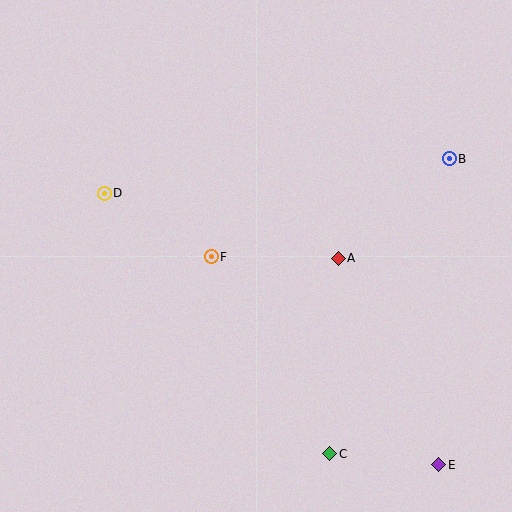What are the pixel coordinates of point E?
Point E is at (439, 465).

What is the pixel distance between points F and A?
The distance between F and A is 127 pixels.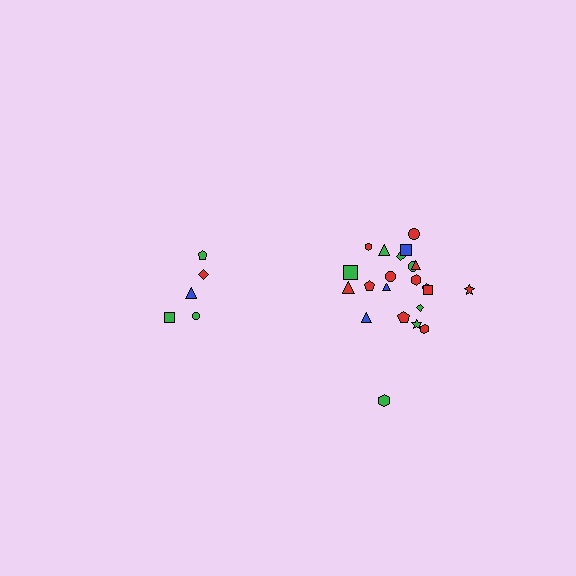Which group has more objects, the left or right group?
The right group.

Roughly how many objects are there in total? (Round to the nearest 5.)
Roughly 25 objects in total.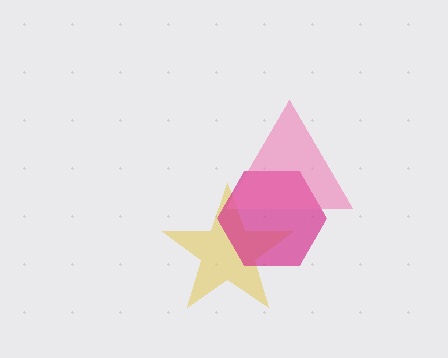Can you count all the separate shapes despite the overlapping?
Yes, there are 3 separate shapes.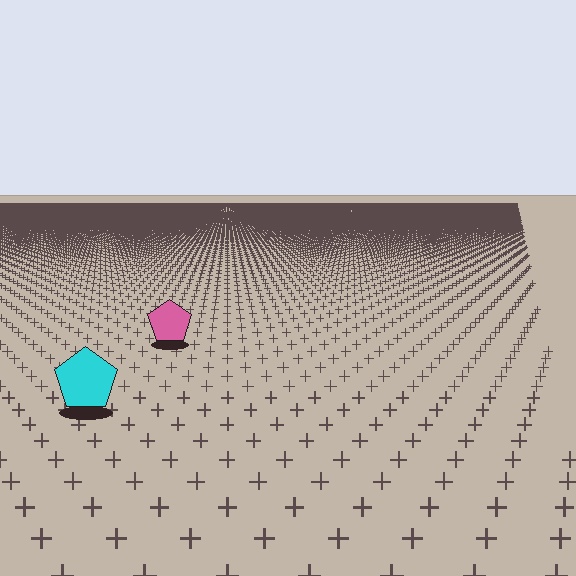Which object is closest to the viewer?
The cyan pentagon is closest. The texture marks near it are larger and more spread out.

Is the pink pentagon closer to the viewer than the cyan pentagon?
No. The cyan pentagon is closer — you can tell from the texture gradient: the ground texture is coarser near it.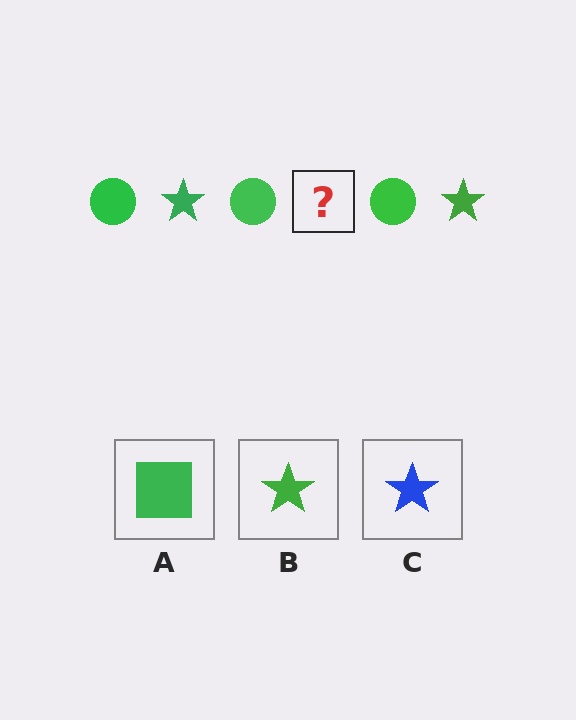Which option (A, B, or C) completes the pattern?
B.